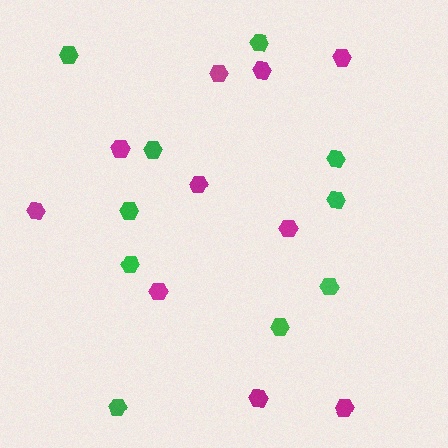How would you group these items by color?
There are 2 groups: one group of magenta hexagons (10) and one group of green hexagons (10).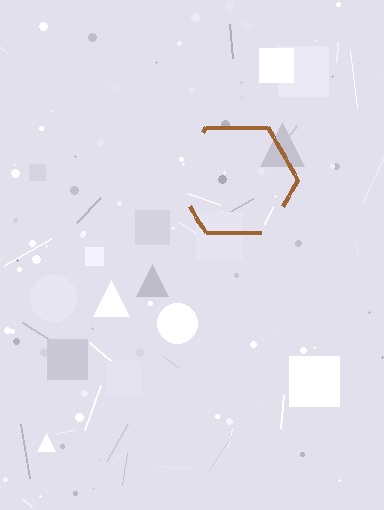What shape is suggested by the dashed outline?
The dashed outline suggests a hexagon.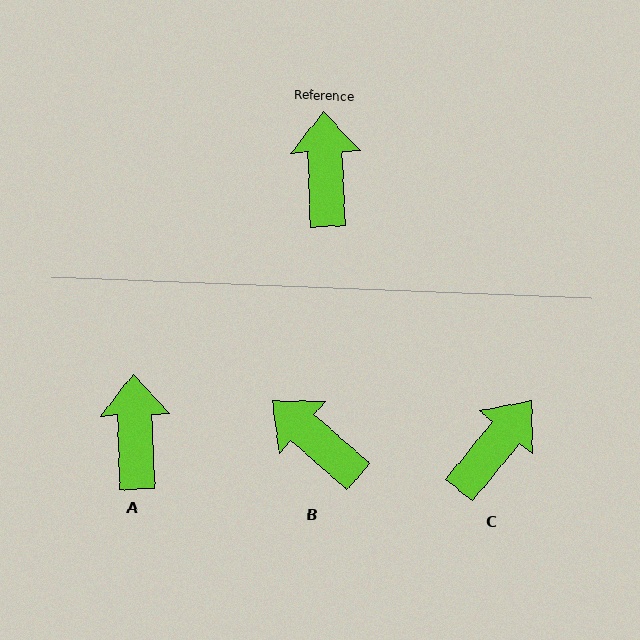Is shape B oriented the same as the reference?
No, it is off by about 47 degrees.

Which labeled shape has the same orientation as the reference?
A.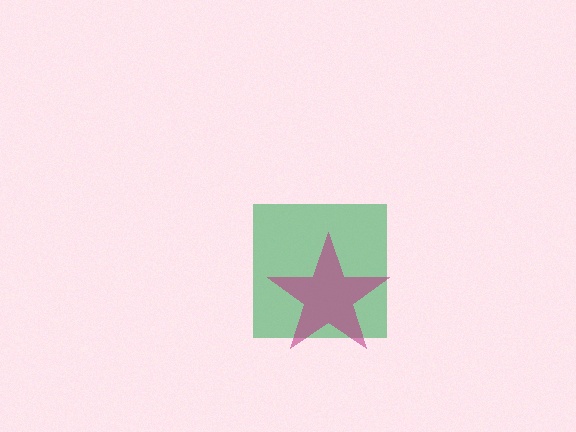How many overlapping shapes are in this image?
There are 2 overlapping shapes in the image.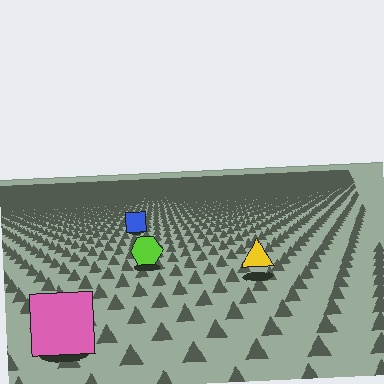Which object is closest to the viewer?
The pink square is closest. The texture marks near it are larger and more spread out.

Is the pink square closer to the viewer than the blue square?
Yes. The pink square is closer — you can tell from the texture gradient: the ground texture is coarser near it.